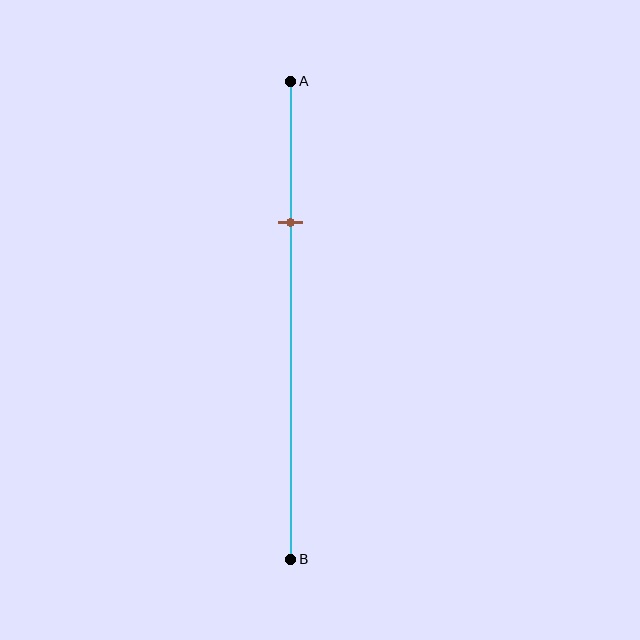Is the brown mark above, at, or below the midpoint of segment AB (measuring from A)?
The brown mark is above the midpoint of segment AB.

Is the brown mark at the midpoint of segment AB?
No, the mark is at about 30% from A, not at the 50% midpoint.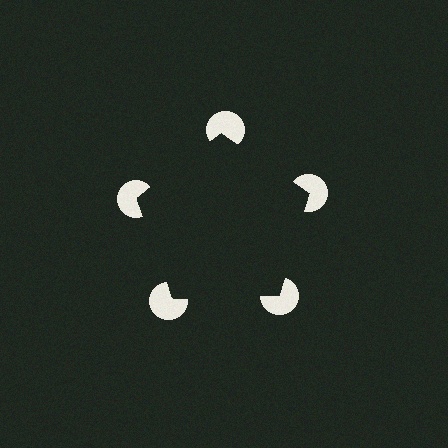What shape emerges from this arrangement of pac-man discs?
An illusory pentagon — its edges are inferred from the aligned wedge cuts in the pac-man discs, not physically drawn.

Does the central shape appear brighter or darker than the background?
It typically appears slightly darker than the background, even though no actual brightness change is drawn.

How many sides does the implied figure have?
5 sides.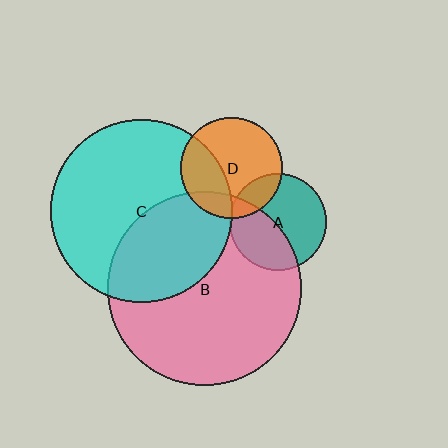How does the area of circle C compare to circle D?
Approximately 3.2 times.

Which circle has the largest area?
Circle B (pink).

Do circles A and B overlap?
Yes.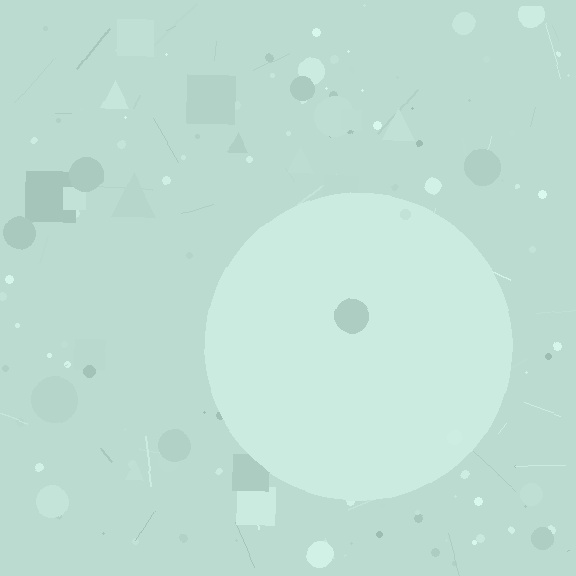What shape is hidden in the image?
A circle is hidden in the image.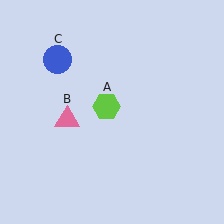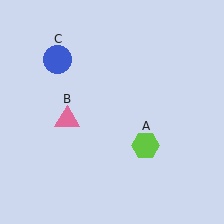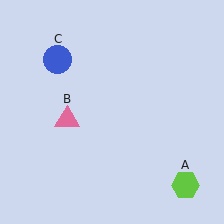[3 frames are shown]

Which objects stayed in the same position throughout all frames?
Pink triangle (object B) and blue circle (object C) remained stationary.